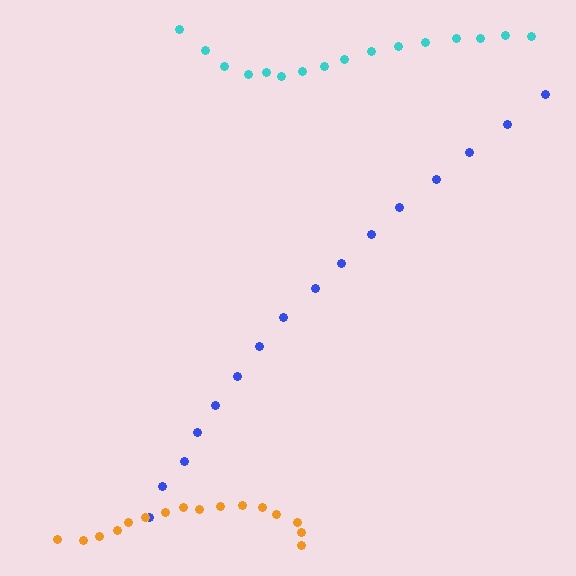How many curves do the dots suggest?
There are 3 distinct paths.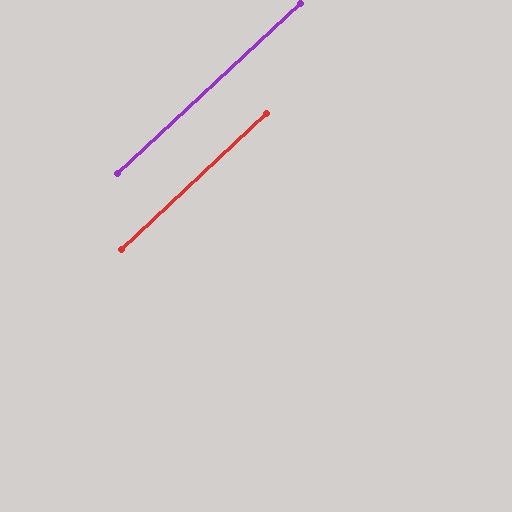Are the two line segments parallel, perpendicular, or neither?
Parallel — their directions differ by only 0.4°.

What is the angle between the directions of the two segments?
Approximately 0 degrees.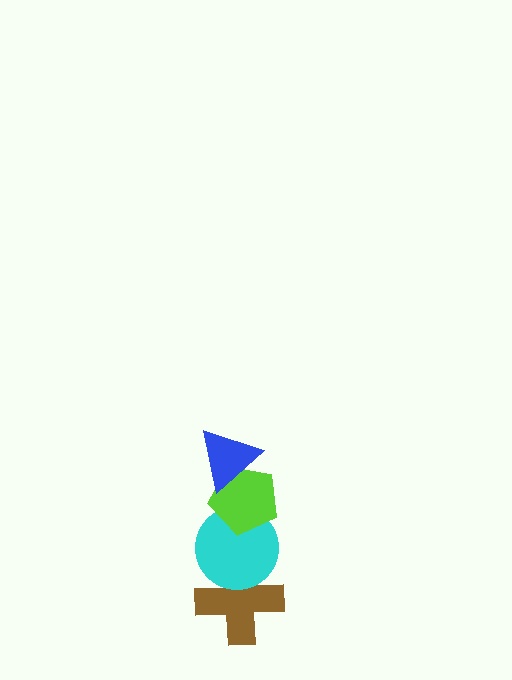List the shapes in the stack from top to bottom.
From top to bottom: the blue triangle, the lime pentagon, the cyan circle, the brown cross.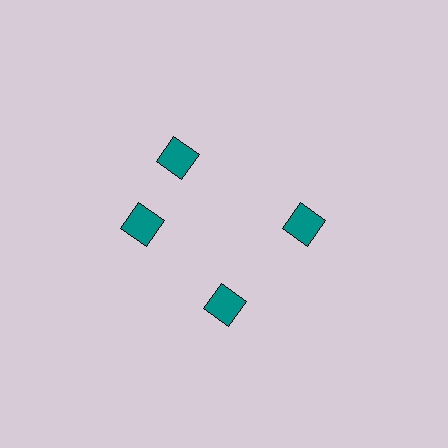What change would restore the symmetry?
The symmetry would be restored by rotating it back into even spacing with its neighbors so that all 4 diamonds sit at equal angles and equal distance from the center.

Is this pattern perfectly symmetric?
No. The 4 teal diamonds are arranged in a ring, but one element near the 12 o'clock position is rotated out of alignment along the ring, breaking the 4-fold rotational symmetry.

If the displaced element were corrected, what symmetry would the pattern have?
It would have 4-fold rotational symmetry — the pattern would map onto itself every 90 degrees.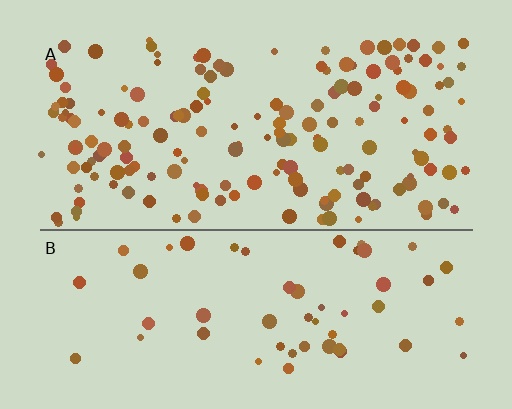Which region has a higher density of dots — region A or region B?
A (the top).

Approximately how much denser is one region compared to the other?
Approximately 2.9× — region A over region B.